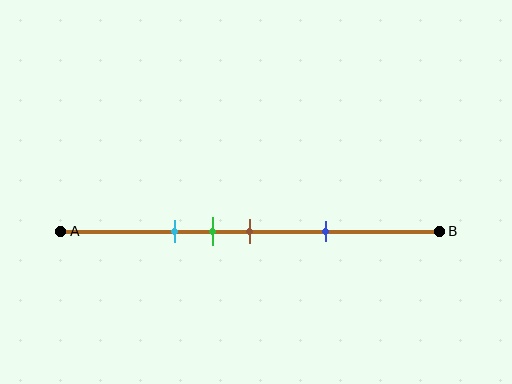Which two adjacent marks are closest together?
The green and brown marks are the closest adjacent pair.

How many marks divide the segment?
There are 4 marks dividing the segment.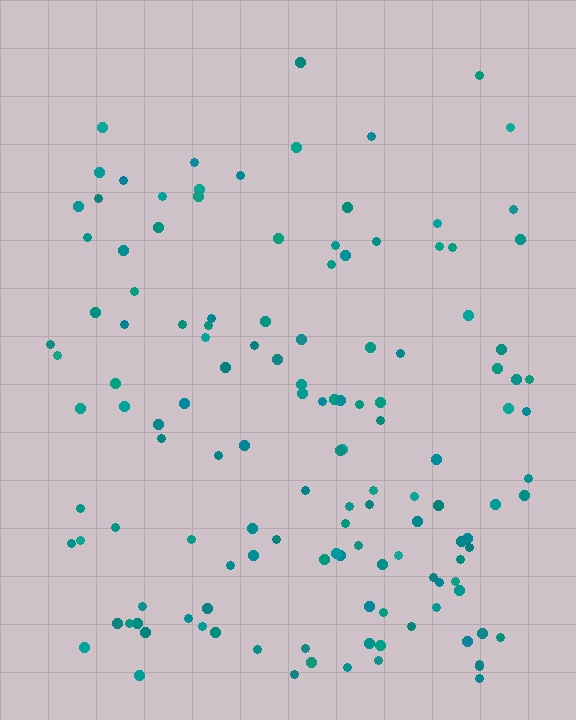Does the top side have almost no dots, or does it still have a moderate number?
Still a moderate number, just noticeably fewer than the bottom.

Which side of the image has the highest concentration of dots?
The bottom.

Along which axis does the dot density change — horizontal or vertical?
Vertical.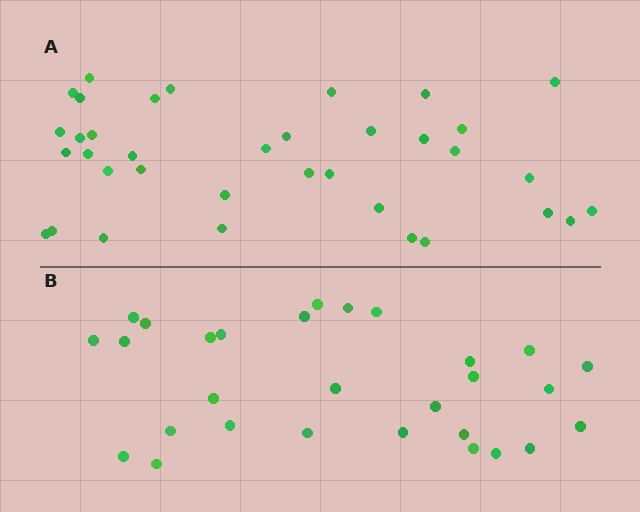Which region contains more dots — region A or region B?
Region A (the top region) has more dots.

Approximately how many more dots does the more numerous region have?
Region A has roughly 8 or so more dots than region B.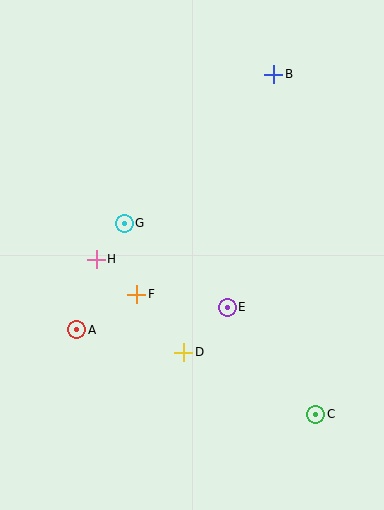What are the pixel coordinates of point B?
Point B is at (274, 74).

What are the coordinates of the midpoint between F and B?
The midpoint between F and B is at (205, 184).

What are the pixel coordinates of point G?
Point G is at (124, 223).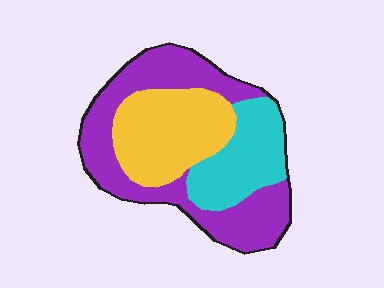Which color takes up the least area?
Cyan, at roughly 25%.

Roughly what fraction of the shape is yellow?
Yellow covers about 30% of the shape.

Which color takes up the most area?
Purple, at roughly 45%.